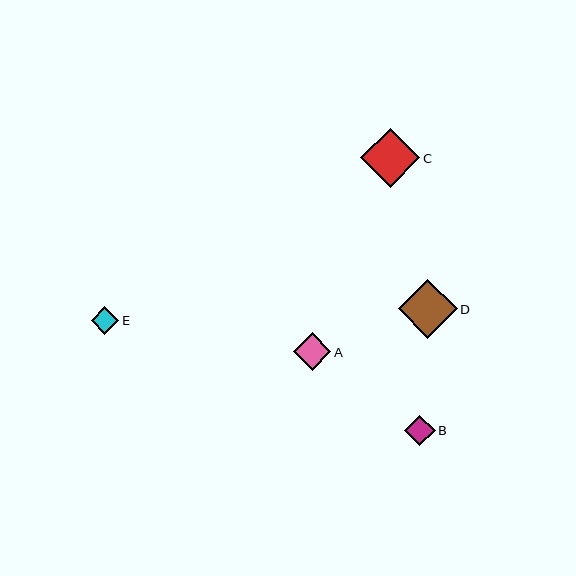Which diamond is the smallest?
Diamond E is the smallest with a size of approximately 28 pixels.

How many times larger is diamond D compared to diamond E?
Diamond D is approximately 2.1 times the size of diamond E.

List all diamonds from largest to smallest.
From largest to smallest: C, D, A, B, E.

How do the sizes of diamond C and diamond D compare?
Diamond C and diamond D are approximately the same size.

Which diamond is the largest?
Diamond C is the largest with a size of approximately 60 pixels.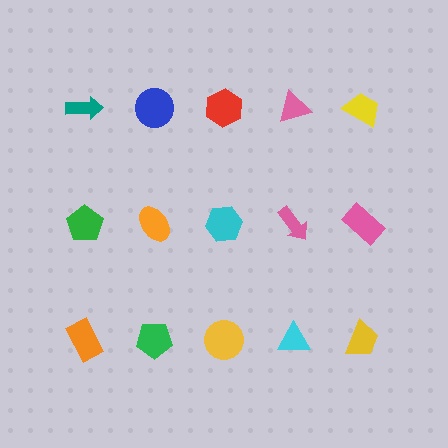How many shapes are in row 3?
5 shapes.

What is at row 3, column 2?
A green pentagon.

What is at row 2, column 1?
A green pentagon.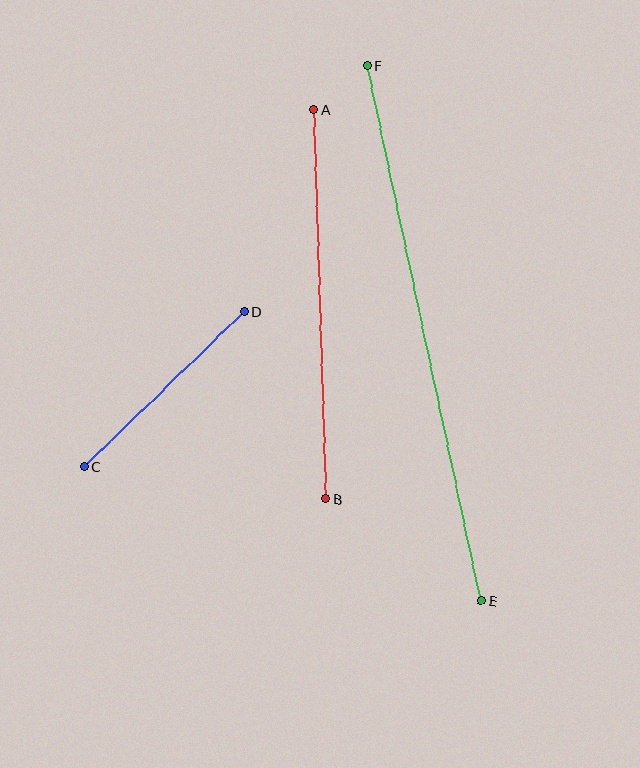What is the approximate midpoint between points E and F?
The midpoint is at approximately (424, 333) pixels.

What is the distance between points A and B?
The distance is approximately 390 pixels.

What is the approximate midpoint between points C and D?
The midpoint is at approximately (164, 389) pixels.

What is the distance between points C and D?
The distance is approximately 223 pixels.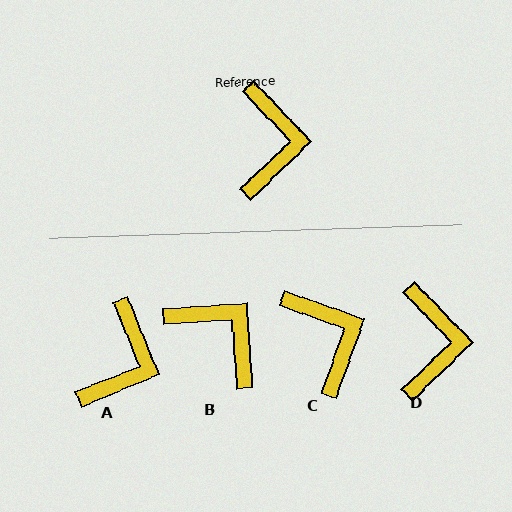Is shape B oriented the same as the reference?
No, it is off by about 50 degrees.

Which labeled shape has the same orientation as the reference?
D.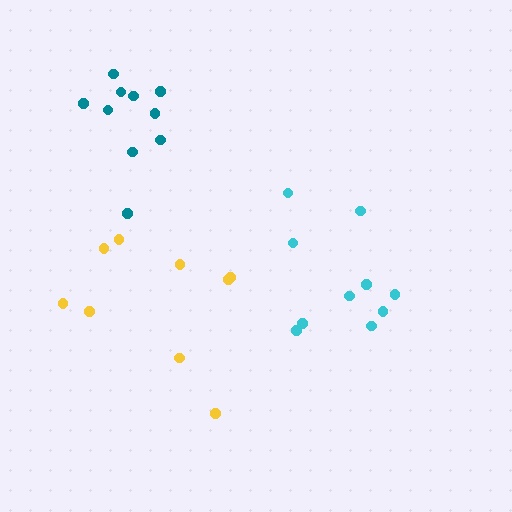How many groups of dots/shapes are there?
There are 3 groups.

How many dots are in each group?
Group 1: 10 dots, Group 2: 10 dots, Group 3: 9 dots (29 total).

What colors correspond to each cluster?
The clusters are colored: cyan, teal, yellow.